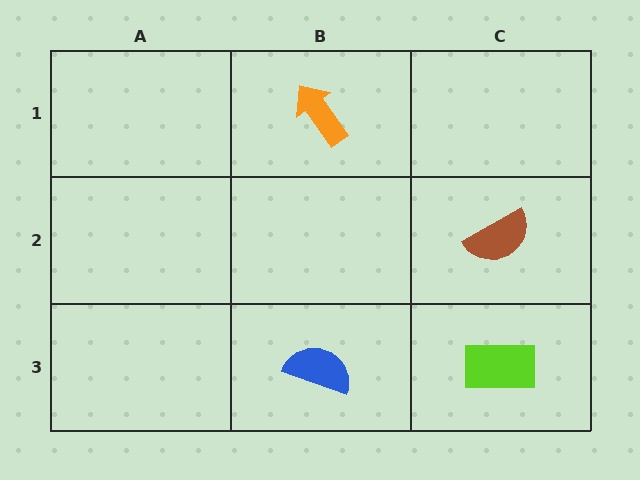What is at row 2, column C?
A brown semicircle.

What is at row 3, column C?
A lime rectangle.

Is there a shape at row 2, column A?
No, that cell is empty.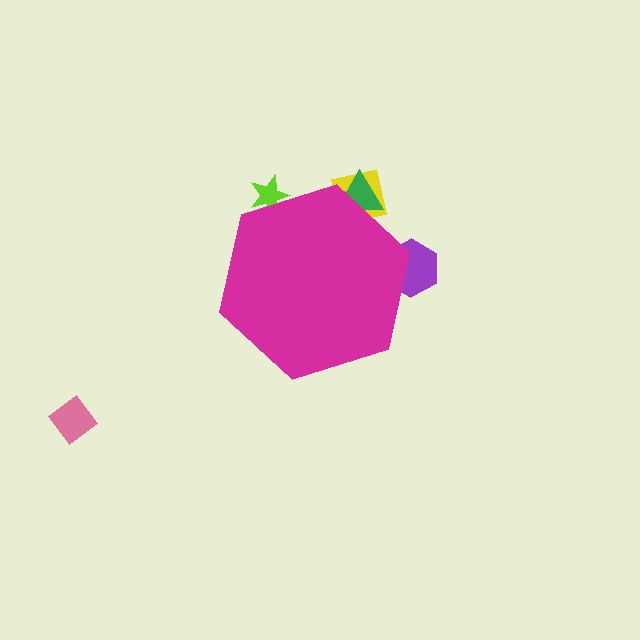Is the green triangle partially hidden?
Yes, the green triangle is partially hidden behind the magenta hexagon.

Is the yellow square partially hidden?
Yes, the yellow square is partially hidden behind the magenta hexagon.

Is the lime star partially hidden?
Yes, the lime star is partially hidden behind the magenta hexagon.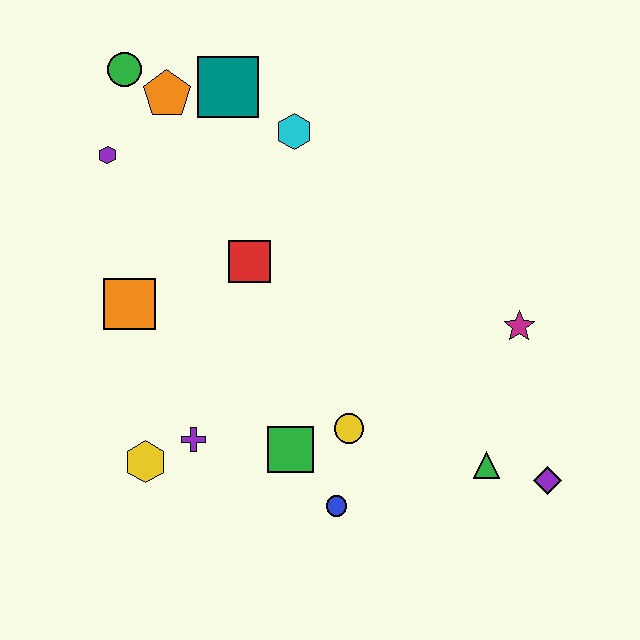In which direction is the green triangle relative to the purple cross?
The green triangle is to the right of the purple cross.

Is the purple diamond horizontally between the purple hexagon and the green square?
No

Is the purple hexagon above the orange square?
Yes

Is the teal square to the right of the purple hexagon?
Yes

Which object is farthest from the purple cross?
The green circle is farthest from the purple cross.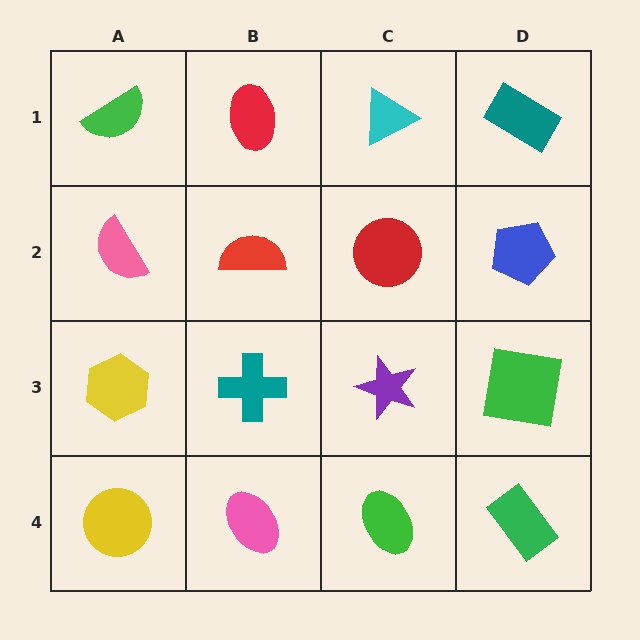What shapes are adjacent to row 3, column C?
A red circle (row 2, column C), a green ellipse (row 4, column C), a teal cross (row 3, column B), a green square (row 3, column D).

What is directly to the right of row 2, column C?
A blue pentagon.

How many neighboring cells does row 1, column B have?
3.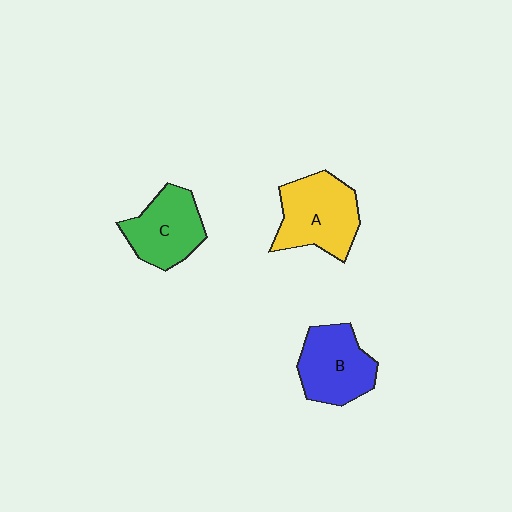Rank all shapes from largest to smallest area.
From largest to smallest: A (yellow), B (blue), C (green).